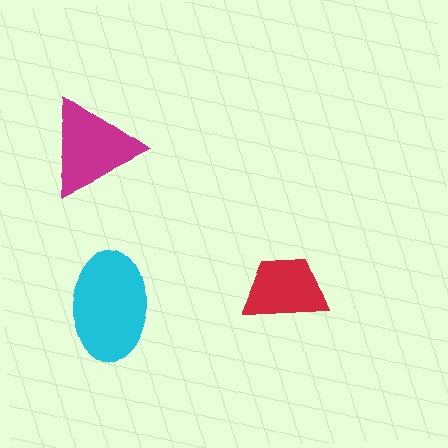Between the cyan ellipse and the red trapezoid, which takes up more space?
The cyan ellipse.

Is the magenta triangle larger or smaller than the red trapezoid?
Larger.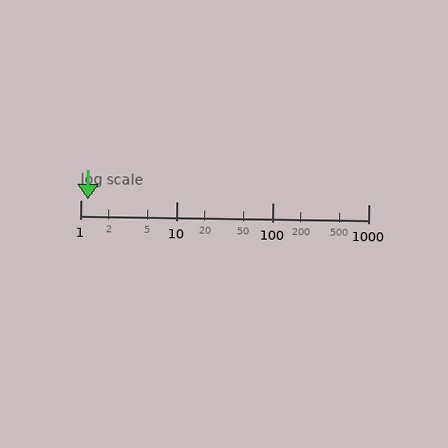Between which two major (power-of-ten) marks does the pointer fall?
The pointer is between 1 and 10.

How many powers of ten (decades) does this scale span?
The scale spans 3 decades, from 1 to 1000.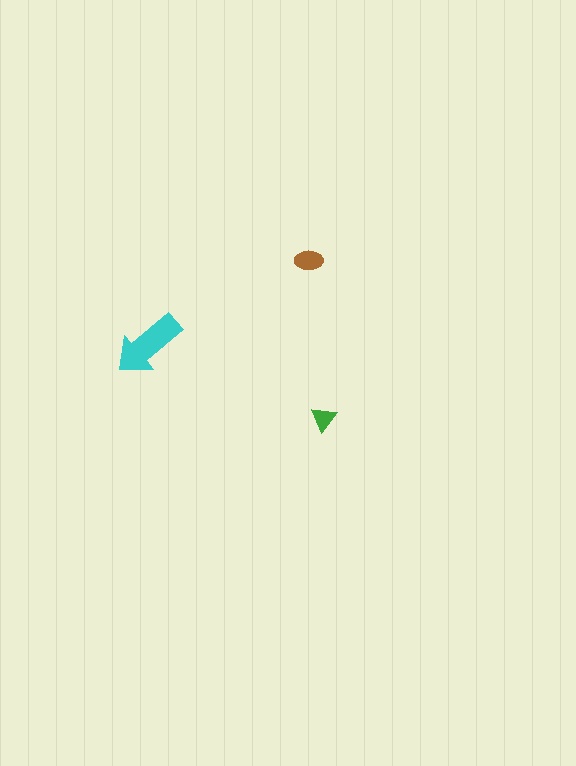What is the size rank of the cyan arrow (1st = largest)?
1st.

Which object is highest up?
The brown ellipse is topmost.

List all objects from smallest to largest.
The green triangle, the brown ellipse, the cyan arrow.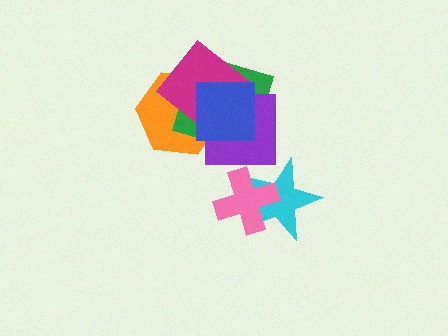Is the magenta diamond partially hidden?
Yes, it is partially covered by another shape.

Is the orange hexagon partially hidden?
Yes, it is partially covered by another shape.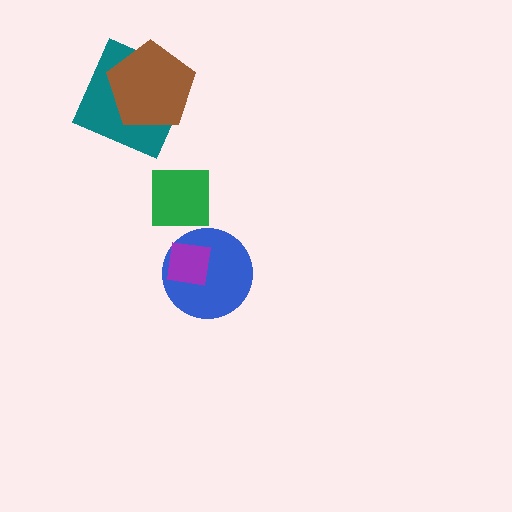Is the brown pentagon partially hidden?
No, no other shape covers it.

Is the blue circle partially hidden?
Yes, it is partially covered by another shape.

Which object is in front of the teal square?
The brown pentagon is in front of the teal square.